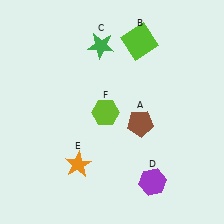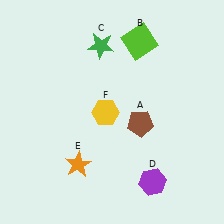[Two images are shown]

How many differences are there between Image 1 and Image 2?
There is 1 difference between the two images.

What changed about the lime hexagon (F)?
In Image 1, F is lime. In Image 2, it changed to yellow.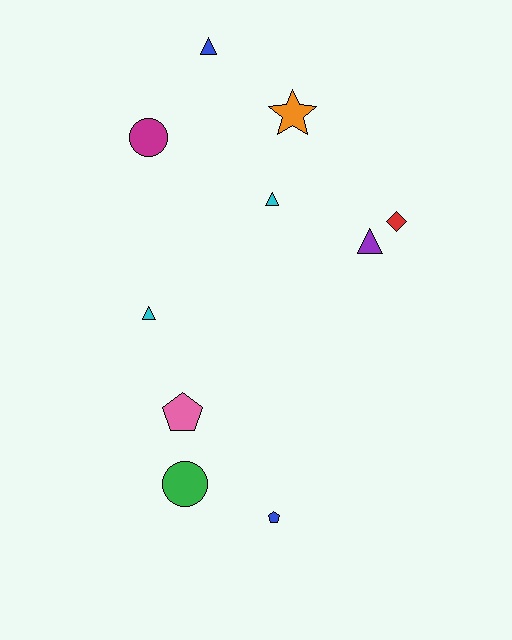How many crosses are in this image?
There are no crosses.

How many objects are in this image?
There are 10 objects.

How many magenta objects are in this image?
There is 1 magenta object.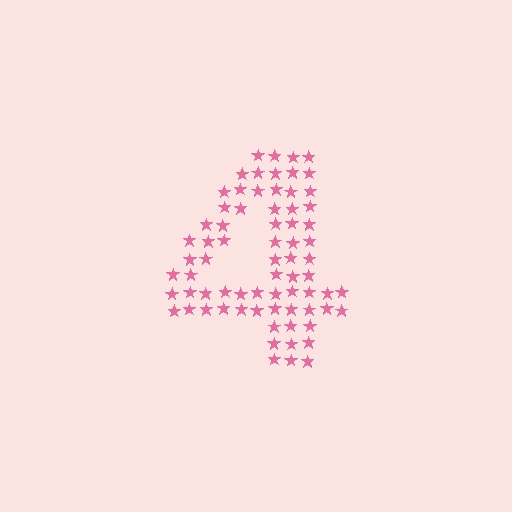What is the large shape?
The large shape is the digit 4.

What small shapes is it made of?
It is made of small stars.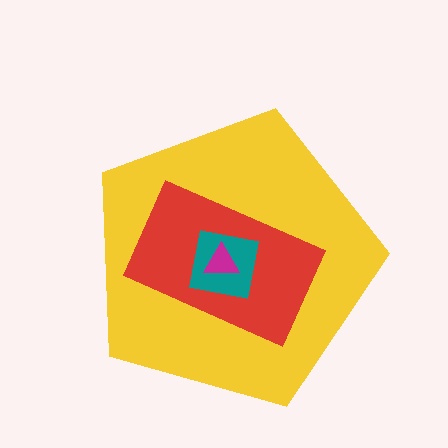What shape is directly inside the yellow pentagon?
The red rectangle.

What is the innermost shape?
The magenta triangle.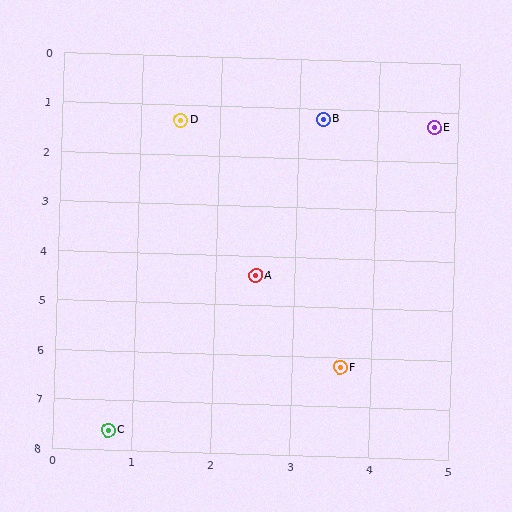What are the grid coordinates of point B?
Point B is at approximately (3.3, 1.2).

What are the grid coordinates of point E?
Point E is at approximately (4.7, 1.3).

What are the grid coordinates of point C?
Point C is at approximately (0.7, 7.6).